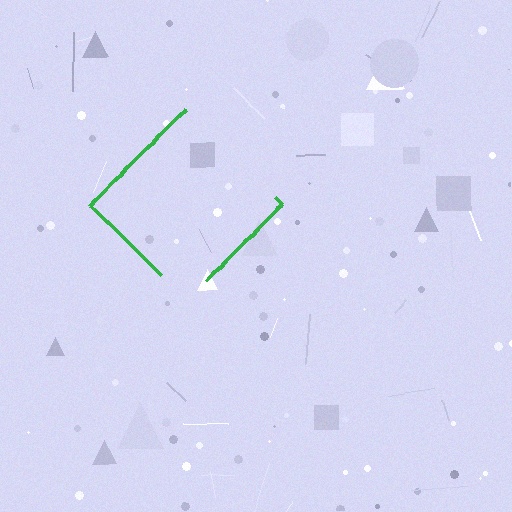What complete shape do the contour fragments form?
The contour fragments form a diamond.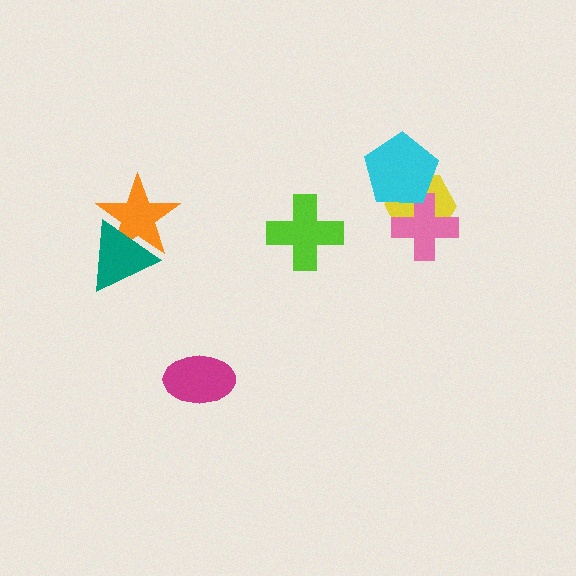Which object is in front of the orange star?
The teal triangle is in front of the orange star.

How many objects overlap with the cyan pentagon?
2 objects overlap with the cyan pentagon.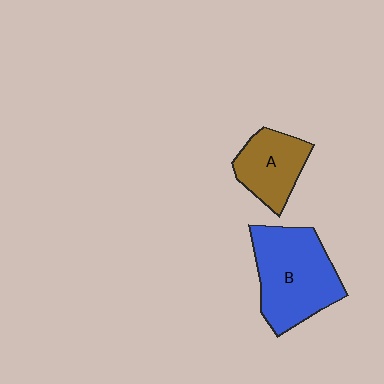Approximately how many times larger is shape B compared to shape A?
Approximately 1.7 times.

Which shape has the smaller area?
Shape A (brown).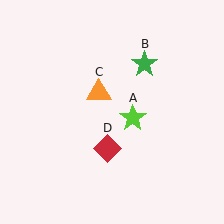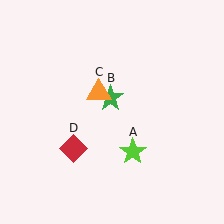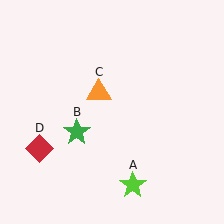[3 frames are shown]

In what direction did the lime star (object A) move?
The lime star (object A) moved down.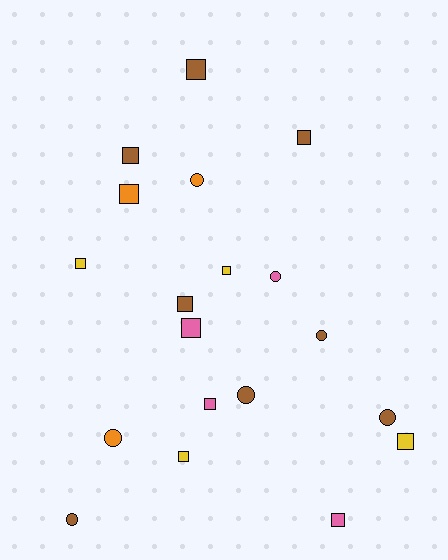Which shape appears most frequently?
Square, with 12 objects.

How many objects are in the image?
There are 19 objects.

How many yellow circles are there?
There are no yellow circles.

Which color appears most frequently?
Brown, with 8 objects.